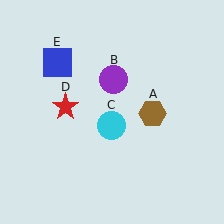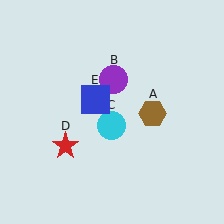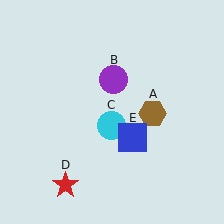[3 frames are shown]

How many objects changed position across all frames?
2 objects changed position: red star (object D), blue square (object E).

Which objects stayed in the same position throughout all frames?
Brown hexagon (object A) and purple circle (object B) and cyan circle (object C) remained stationary.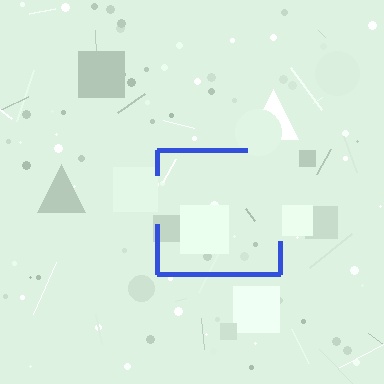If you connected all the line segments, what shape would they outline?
They would outline a square.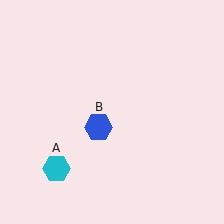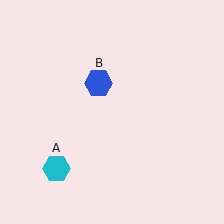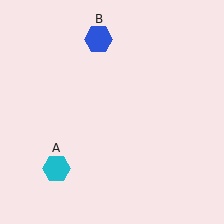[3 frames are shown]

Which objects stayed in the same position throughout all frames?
Cyan hexagon (object A) remained stationary.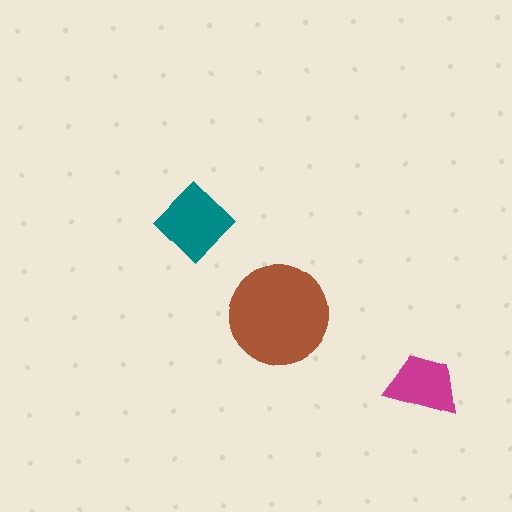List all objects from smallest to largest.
The magenta trapezoid, the teal diamond, the brown circle.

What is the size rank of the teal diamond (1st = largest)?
2nd.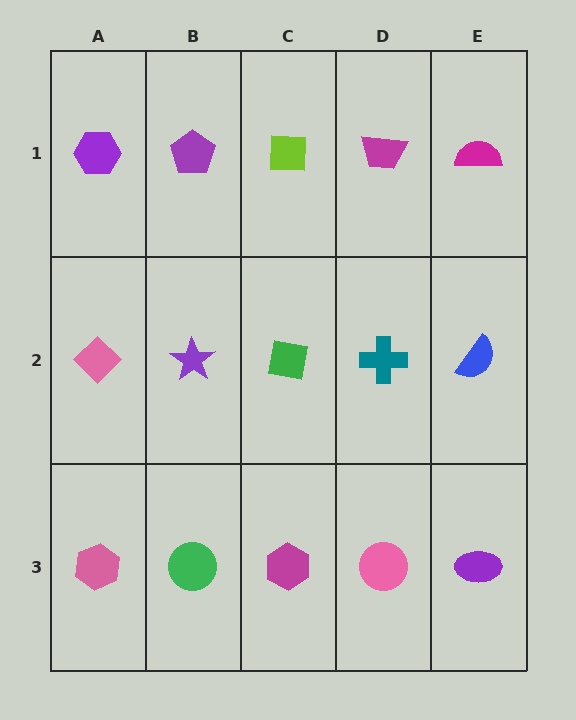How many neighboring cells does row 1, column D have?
3.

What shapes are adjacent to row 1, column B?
A purple star (row 2, column B), a purple hexagon (row 1, column A), a lime square (row 1, column C).